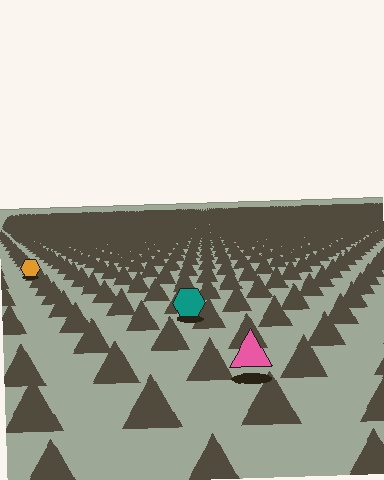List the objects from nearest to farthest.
From nearest to farthest: the pink triangle, the teal hexagon, the orange hexagon.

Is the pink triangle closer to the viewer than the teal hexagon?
Yes. The pink triangle is closer — you can tell from the texture gradient: the ground texture is coarser near it.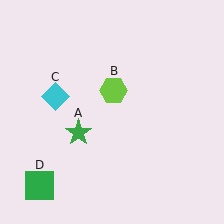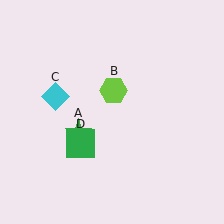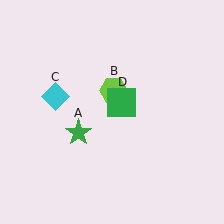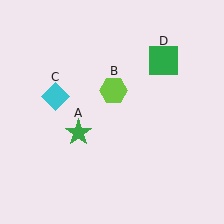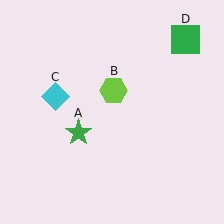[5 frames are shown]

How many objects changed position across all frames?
1 object changed position: green square (object D).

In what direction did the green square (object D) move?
The green square (object D) moved up and to the right.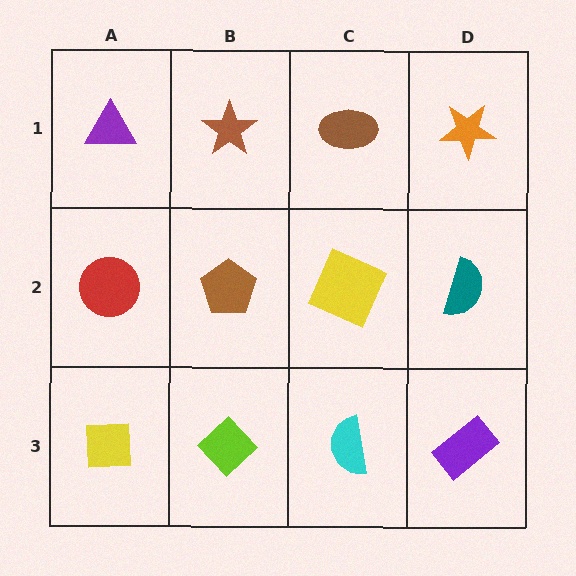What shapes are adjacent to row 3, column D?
A teal semicircle (row 2, column D), a cyan semicircle (row 3, column C).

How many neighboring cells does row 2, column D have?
3.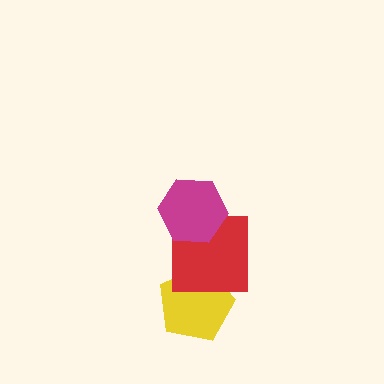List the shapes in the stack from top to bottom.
From top to bottom: the magenta hexagon, the red square, the yellow pentagon.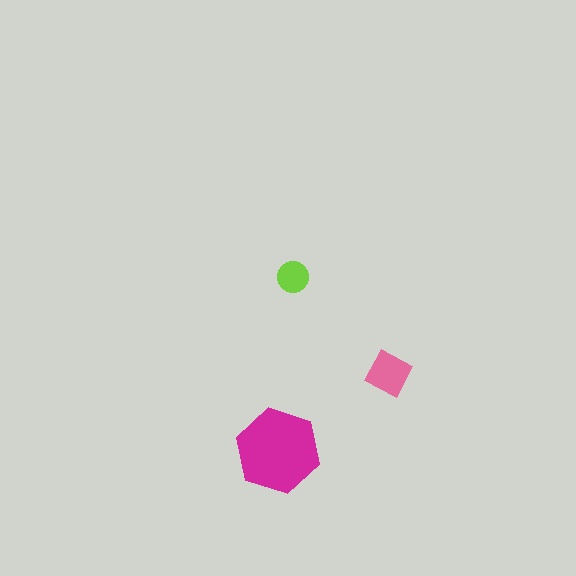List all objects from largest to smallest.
The magenta hexagon, the pink diamond, the lime circle.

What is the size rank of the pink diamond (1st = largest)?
2nd.